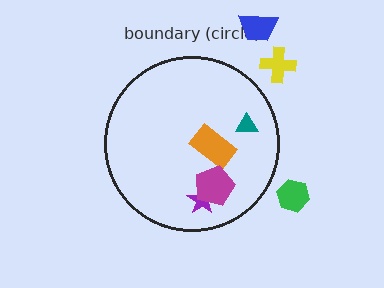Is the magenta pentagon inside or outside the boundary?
Inside.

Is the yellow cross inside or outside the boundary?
Outside.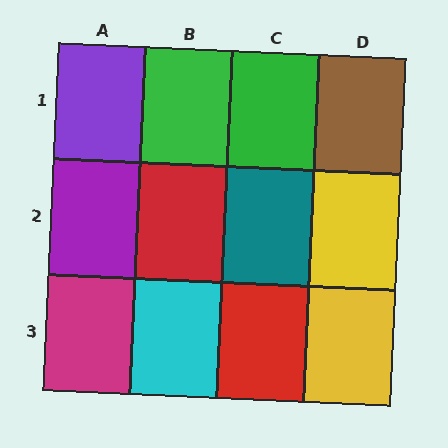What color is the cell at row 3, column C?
Red.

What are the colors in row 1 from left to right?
Purple, green, green, brown.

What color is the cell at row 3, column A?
Magenta.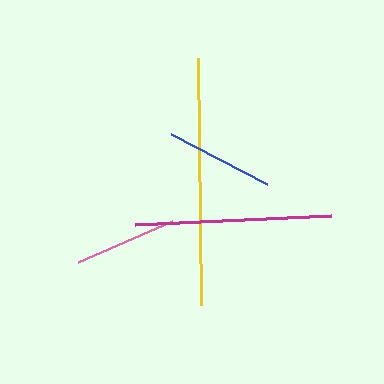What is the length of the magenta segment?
The magenta segment is approximately 196 pixels long.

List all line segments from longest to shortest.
From longest to shortest: yellow, magenta, blue, pink.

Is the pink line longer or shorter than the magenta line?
The magenta line is longer than the pink line.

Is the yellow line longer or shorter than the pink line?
The yellow line is longer than the pink line.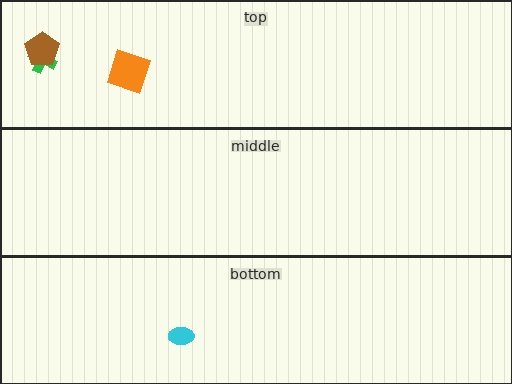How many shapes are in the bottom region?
1.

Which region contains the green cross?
The top region.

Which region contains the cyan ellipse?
The bottom region.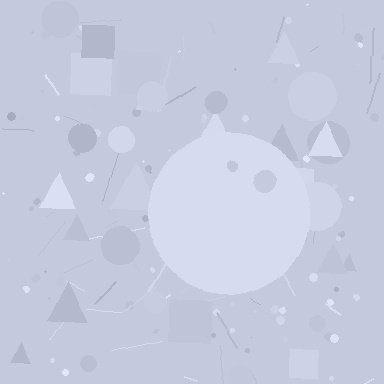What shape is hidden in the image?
A circle is hidden in the image.